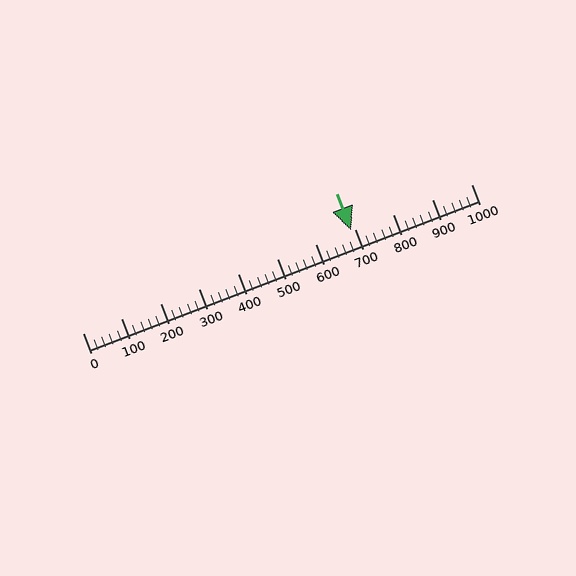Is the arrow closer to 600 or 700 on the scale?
The arrow is closer to 700.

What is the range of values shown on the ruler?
The ruler shows values from 0 to 1000.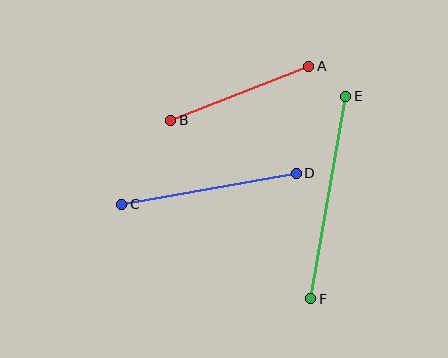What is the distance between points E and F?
The distance is approximately 205 pixels.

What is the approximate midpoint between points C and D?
The midpoint is at approximately (209, 189) pixels.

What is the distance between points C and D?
The distance is approximately 178 pixels.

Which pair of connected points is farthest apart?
Points E and F are farthest apart.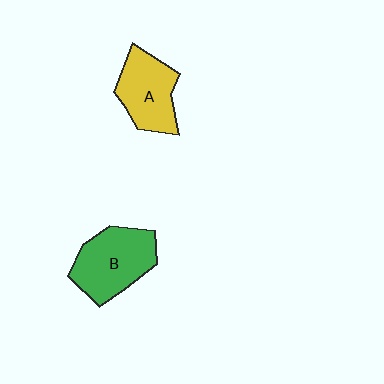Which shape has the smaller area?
Shape A (yellow).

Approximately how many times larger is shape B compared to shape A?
Approximately 1.2 times.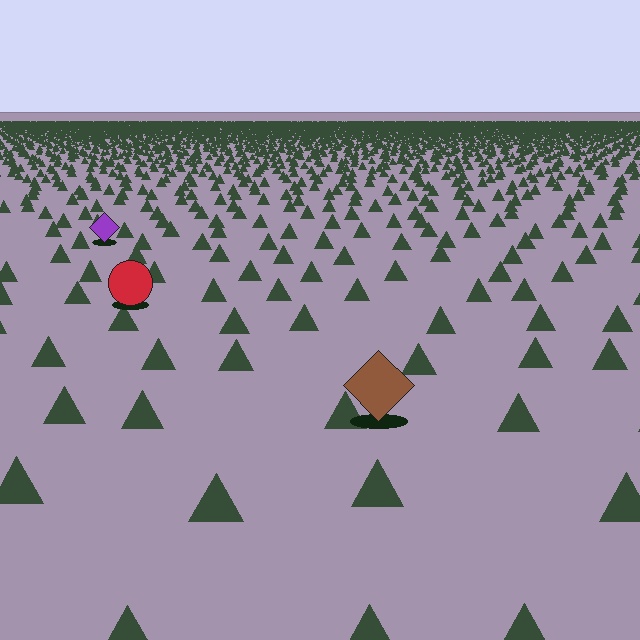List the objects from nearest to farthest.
From nearest to farthest: the brown diamond, the red circle, the purple diamond.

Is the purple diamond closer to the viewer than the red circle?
No. The red circle is closer — you can tell from the texture gradient: the ground texture is coarser near it.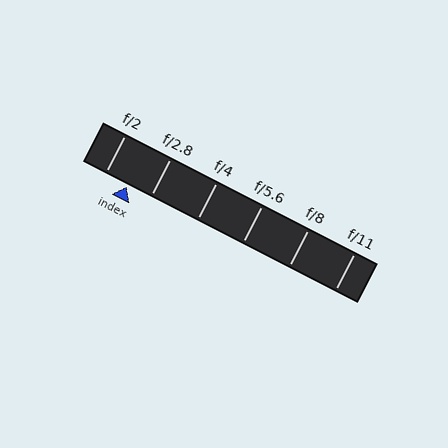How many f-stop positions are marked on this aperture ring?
There are 6 f-stop positions marked.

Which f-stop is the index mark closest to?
The index mark is closest to f/2.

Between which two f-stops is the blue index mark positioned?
The index mark is between f/2 and f/2.8.